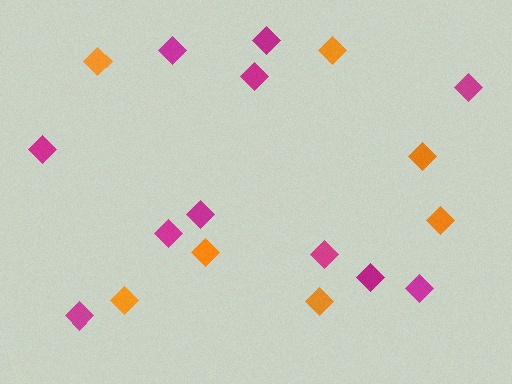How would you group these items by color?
There are 2 groups: one group of magenta diamonds (11) and one group of orange diamonds (7).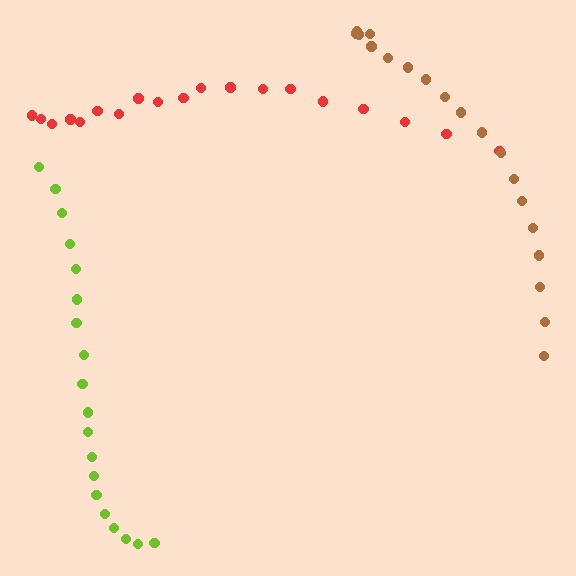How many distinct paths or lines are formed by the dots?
There are 3 distinct paths.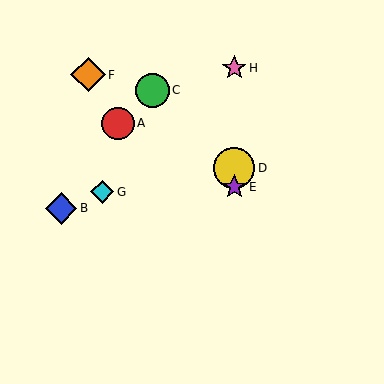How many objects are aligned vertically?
3 objects (D, E, H) are aligned vertically.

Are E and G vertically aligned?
No, E is at x≈234 and G is at x≈102.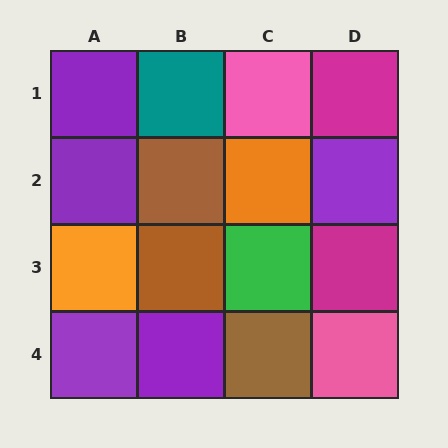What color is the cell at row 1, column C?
Pink.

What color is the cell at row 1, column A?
Purple.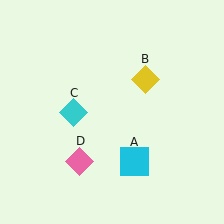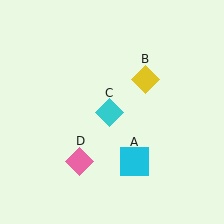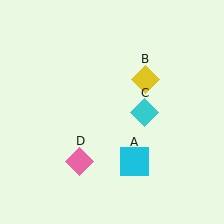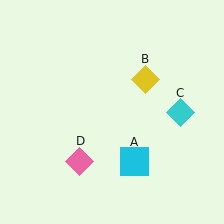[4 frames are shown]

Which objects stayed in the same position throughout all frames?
Cyan square (object A) and yellow diamond (object B) and pink diamond (object D) remained stationary.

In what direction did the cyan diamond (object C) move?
The cyan diamond (object C) moved right.